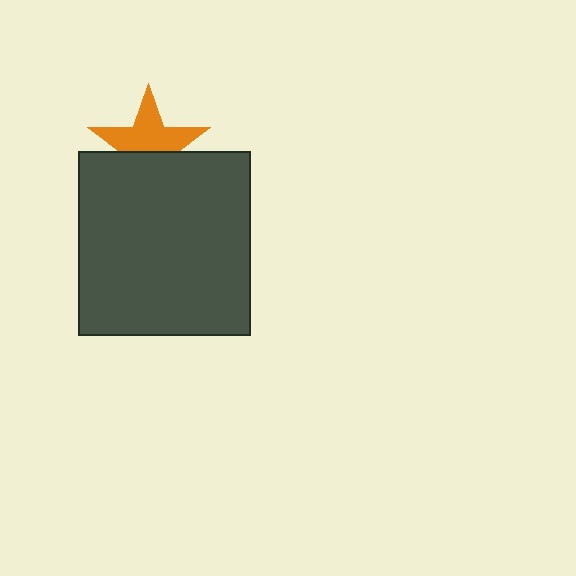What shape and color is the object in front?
The object in front is a dark gray rectangle.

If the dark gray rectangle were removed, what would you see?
You would see the complete orange star.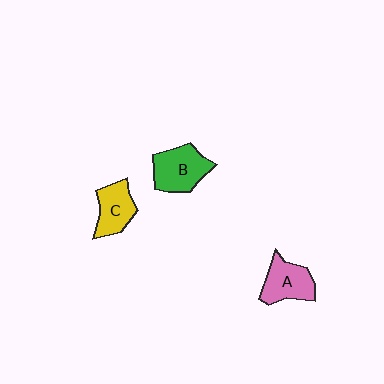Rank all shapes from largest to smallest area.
From largest to smallest: B (green), A (pink), C (yellow).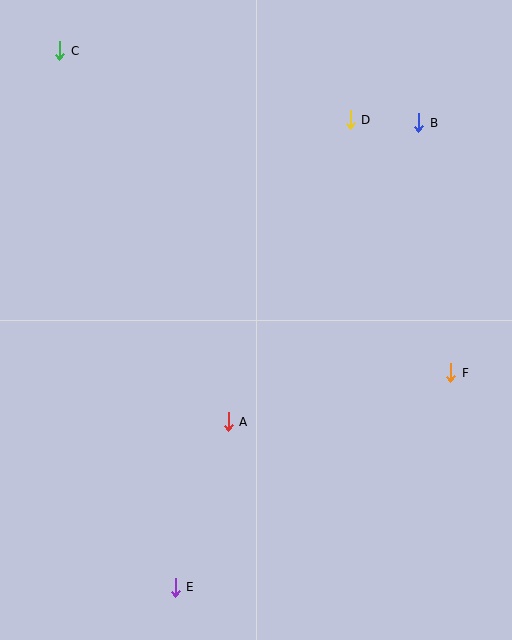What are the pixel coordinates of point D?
Point D is at (350, 120).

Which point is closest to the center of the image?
Point A at (228, 422) is closest to the center.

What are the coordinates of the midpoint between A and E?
The midpoint between A and E is at (202, 504).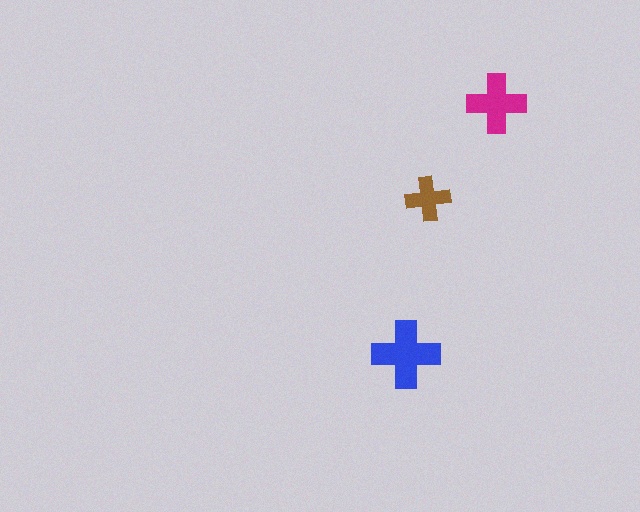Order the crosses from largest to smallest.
the blue one, the magenta one, the brown one.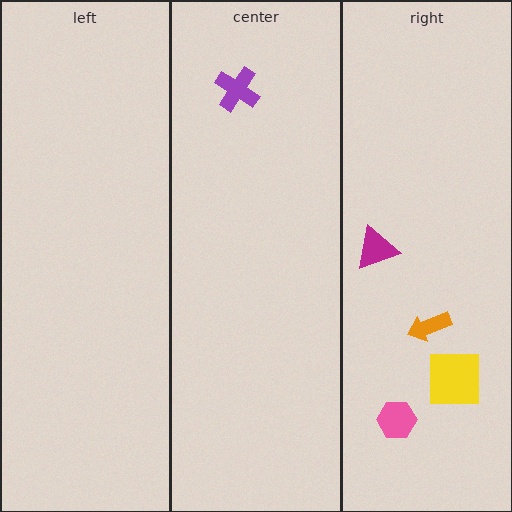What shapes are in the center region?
The purple cross.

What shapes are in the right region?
The pink hexagon, the magenta triangle, the orange arrow, the yellow square.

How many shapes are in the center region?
1.